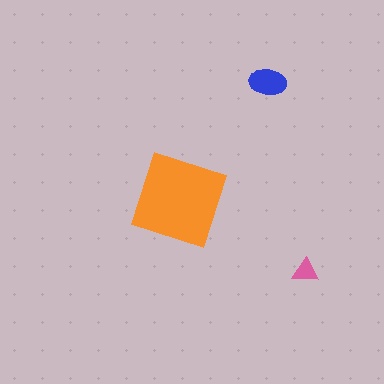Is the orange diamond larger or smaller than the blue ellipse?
Larger.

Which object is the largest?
The orange diamond.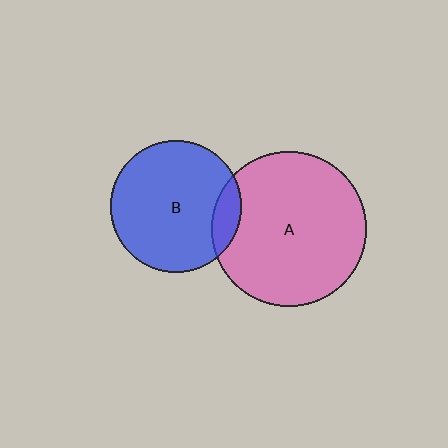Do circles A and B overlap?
Yes.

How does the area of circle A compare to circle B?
Approximately 1.4 times.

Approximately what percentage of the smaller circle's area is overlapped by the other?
Approximately 10%.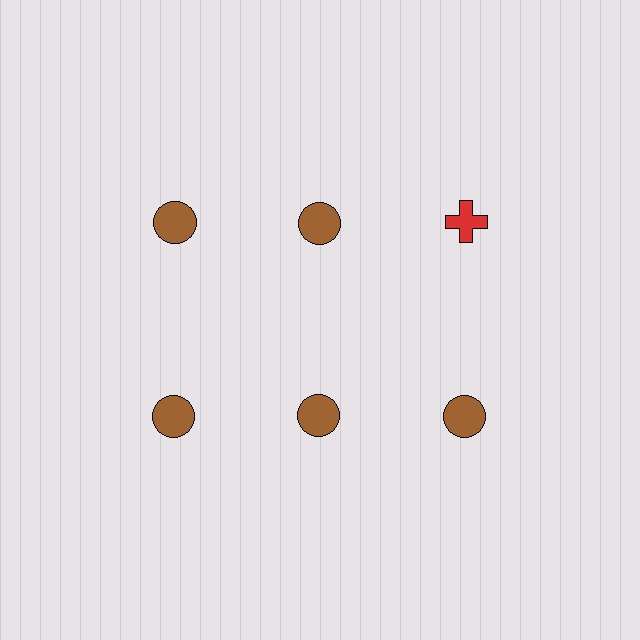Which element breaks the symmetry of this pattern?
The red cross in the top row, center column breaks the symmetry. All other shapes are brown circles.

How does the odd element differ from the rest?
It differs in both color (red instead of brown) and shape (cross instead of circle).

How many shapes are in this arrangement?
There are 6 shapes arranged in a grid pattern.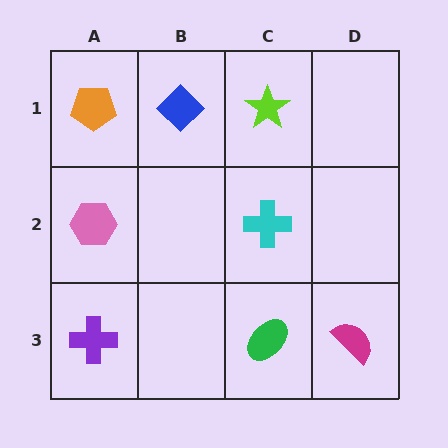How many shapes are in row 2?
2 shapes.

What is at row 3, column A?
A purple cross.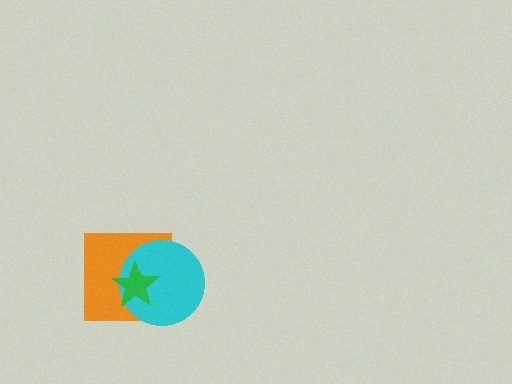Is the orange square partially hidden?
Yes, it is partially covered by another shape.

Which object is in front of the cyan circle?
The green star is in front of the cyan circle.